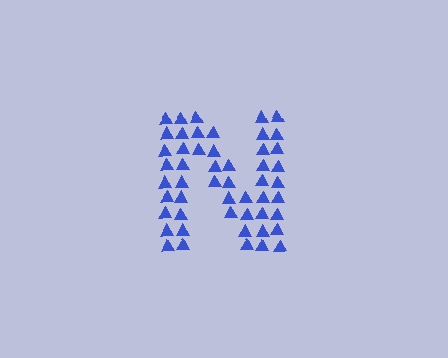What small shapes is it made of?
It is made of small triangles.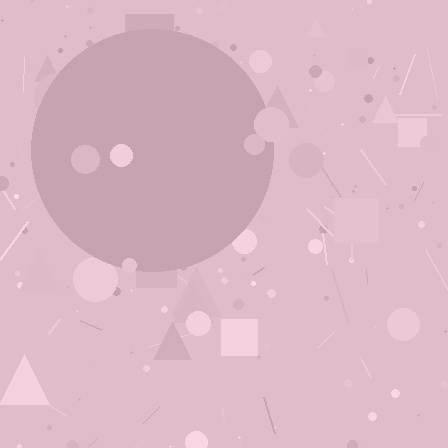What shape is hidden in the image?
A circle is hidden in the image.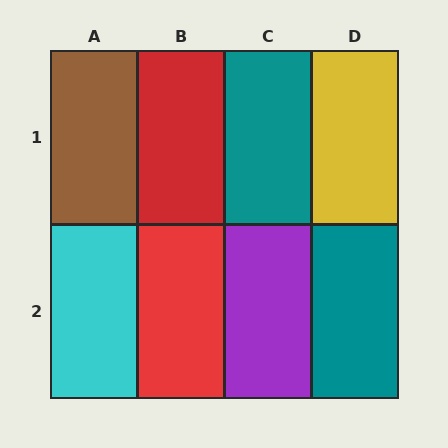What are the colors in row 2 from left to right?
Cyan, red, purple, teal.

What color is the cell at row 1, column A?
Brown.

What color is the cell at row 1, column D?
Yellow.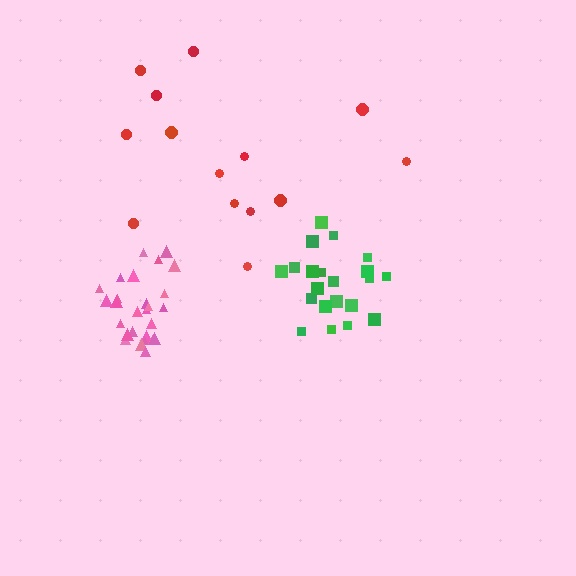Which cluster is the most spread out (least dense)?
Red.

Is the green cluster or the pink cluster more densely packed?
Pink.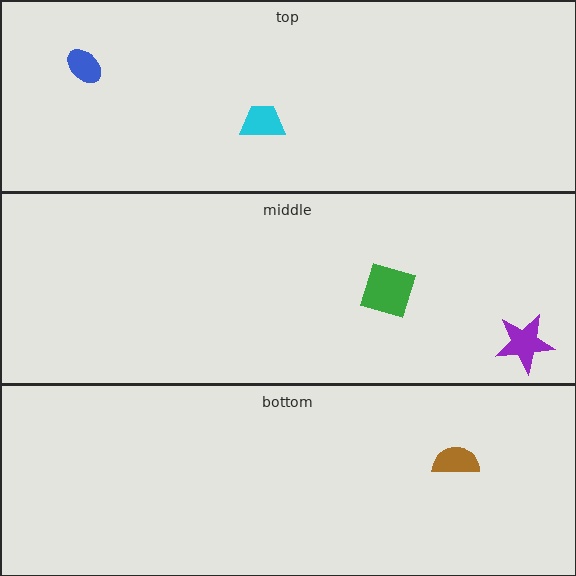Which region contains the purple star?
The middle region.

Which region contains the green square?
The middle region.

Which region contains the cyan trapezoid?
The top region.